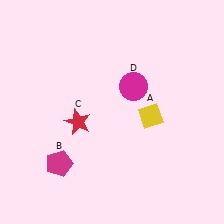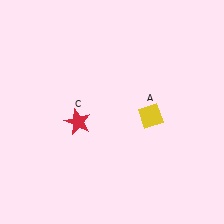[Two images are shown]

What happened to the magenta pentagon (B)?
The magenta pentagon (B) was removed in Image 2. It was in the bottom-left area of Image 1.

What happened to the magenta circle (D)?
The magenta circle (D) was removed in Image 2. It was in the top-right area of Image 1.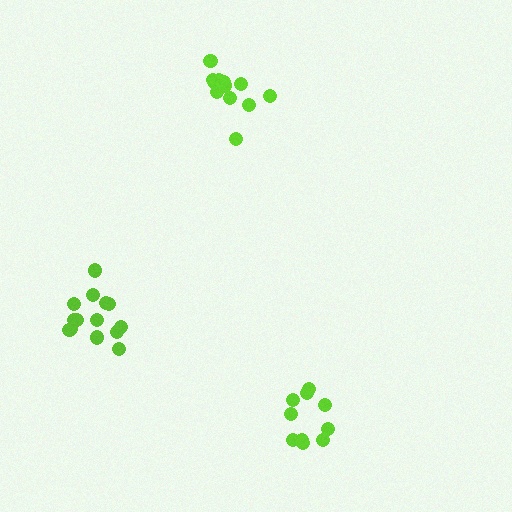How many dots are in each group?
Group 1: 10 dots, Group 2: 14 dots, Group 3: 13 dots (37 total).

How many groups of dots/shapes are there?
There are 3 groups.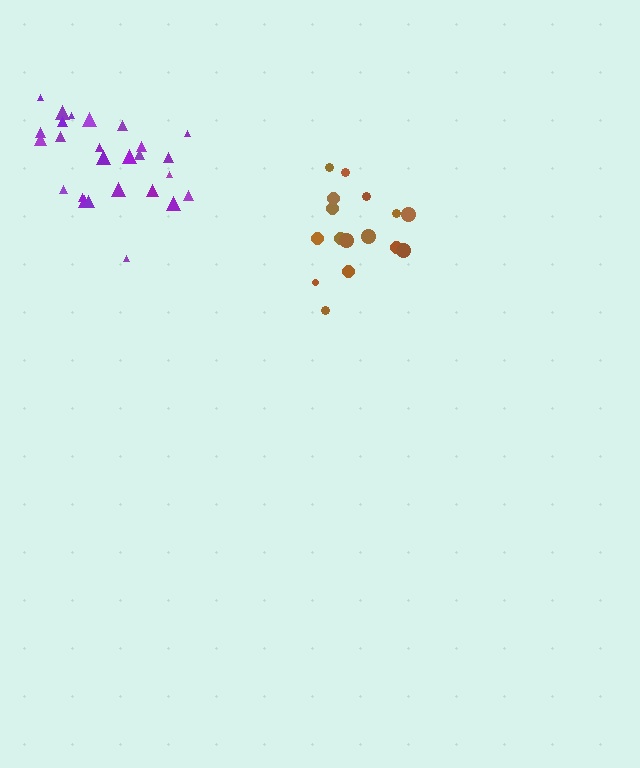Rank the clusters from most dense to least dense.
brown, purple.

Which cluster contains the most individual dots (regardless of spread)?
Purple (26).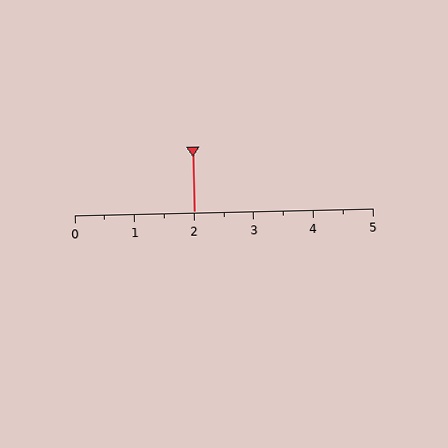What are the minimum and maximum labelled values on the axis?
The axis runs from 0 to 5.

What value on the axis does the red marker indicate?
The marker indicates approximately 2.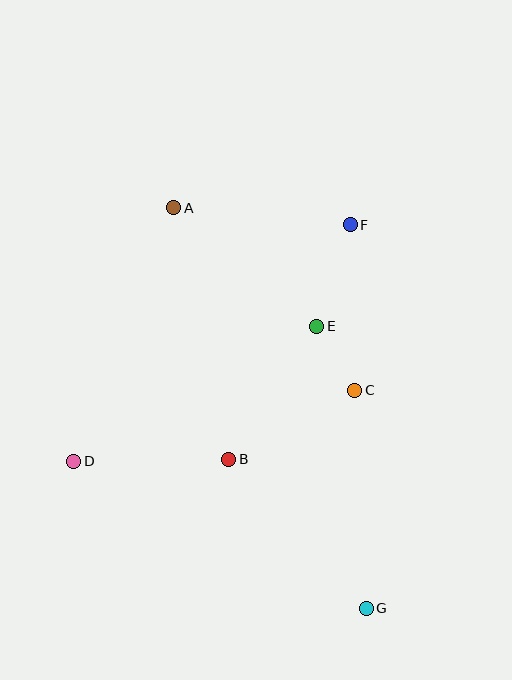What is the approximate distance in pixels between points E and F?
The distance between E and F is approximately 107 pixels.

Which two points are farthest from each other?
Points A and G are farthest from each other.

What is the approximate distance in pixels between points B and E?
The distance between B and E is approximately 160 pixels.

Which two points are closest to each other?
Points C and E are closest to each other.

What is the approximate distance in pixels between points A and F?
The distance between A and F is approximately 177 pixels.